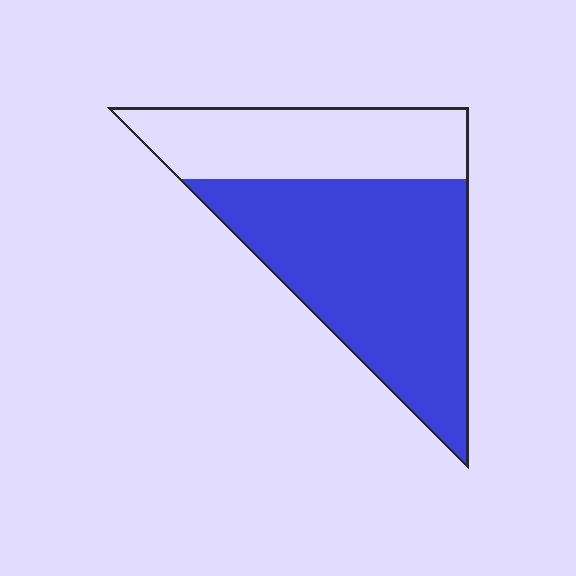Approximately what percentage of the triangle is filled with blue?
Approximately 65%.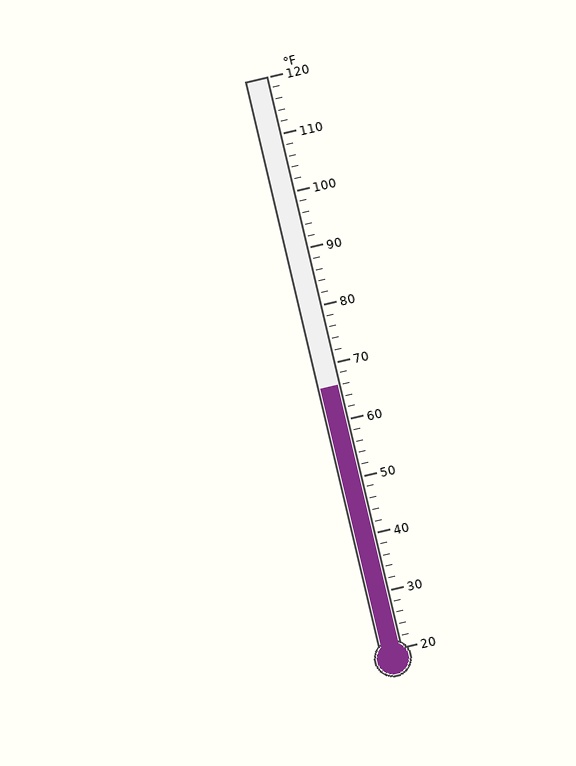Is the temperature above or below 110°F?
The temperature is below 110°F.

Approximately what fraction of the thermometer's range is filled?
The thermometer is filled to approximately 45% of its range.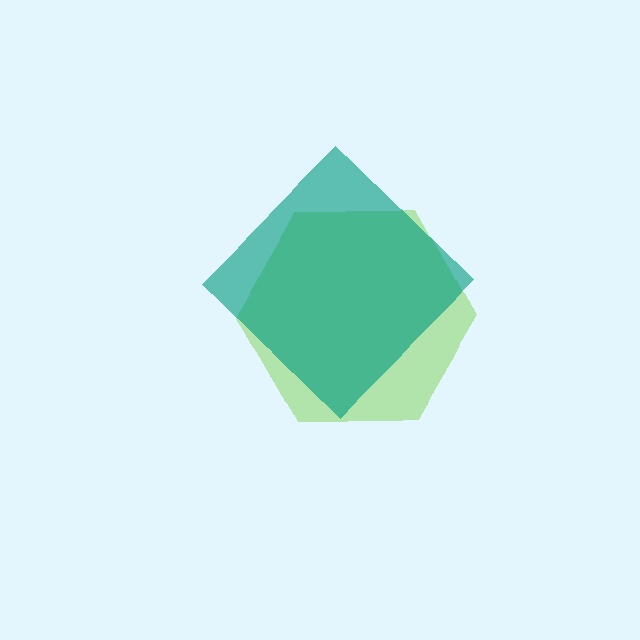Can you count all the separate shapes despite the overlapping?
Yes, there are 2 separate shapes.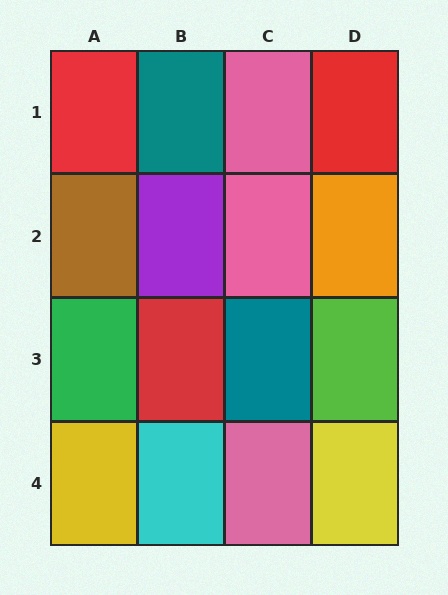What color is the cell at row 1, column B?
Teal.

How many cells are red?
3 cells are red.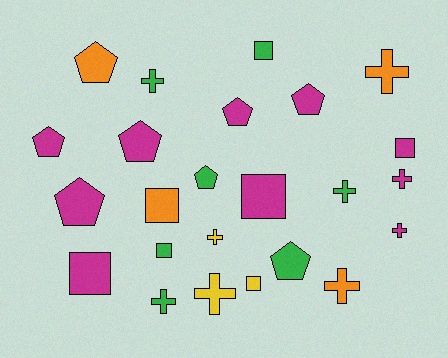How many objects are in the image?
There are 24 objects.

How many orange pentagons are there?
There is 1 orange pentagon.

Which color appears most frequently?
Magenta, with 10 objects.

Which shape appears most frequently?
Cross, with 9 objects.